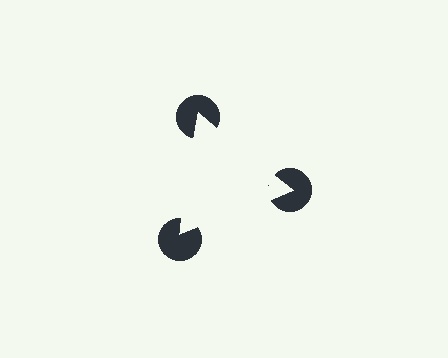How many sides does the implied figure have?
3 sides.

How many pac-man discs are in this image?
There are 3 — one at each vertex of the illusory triangle.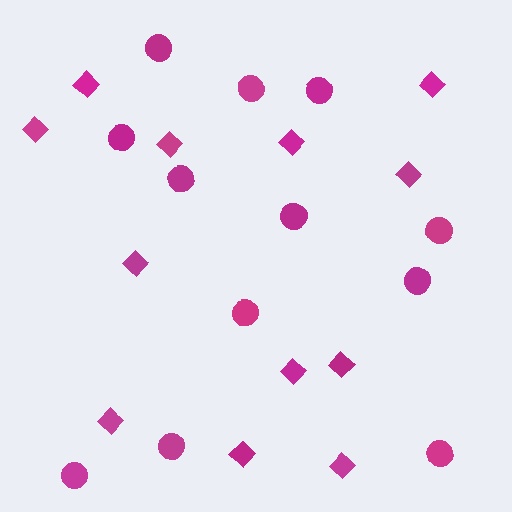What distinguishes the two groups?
There are 2 groups: one group of diamonds (12) and one group of circles (12).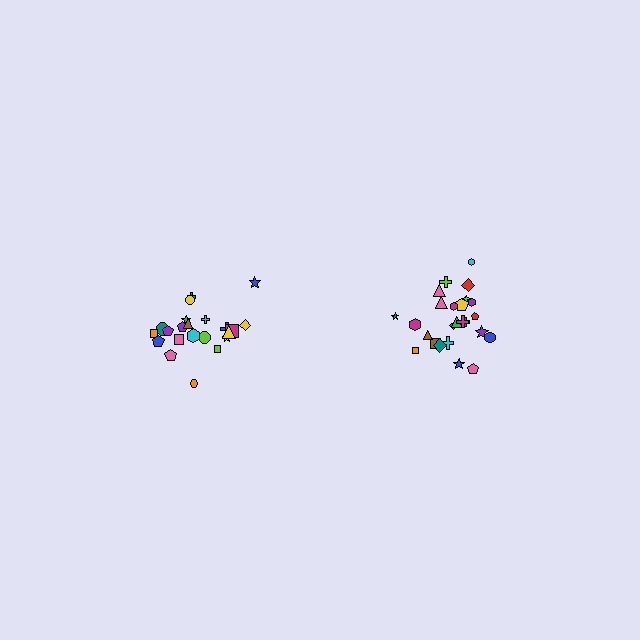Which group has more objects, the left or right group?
The right group.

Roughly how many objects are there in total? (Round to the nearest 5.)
Roughly 45 objects in total.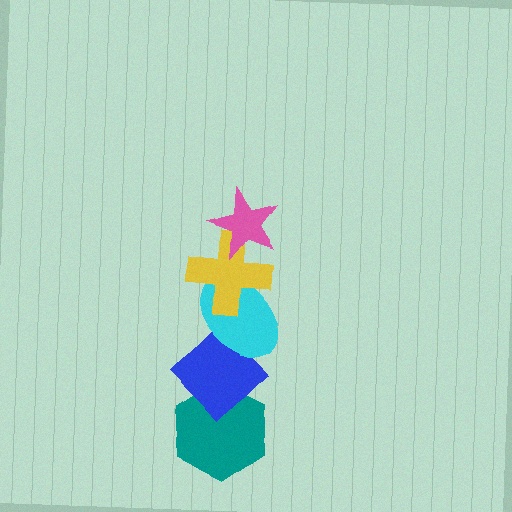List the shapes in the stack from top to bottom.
From top to bottom: the pink star, the yellow cross, the cyan ellipse, the blue diamond, the teal hexagon.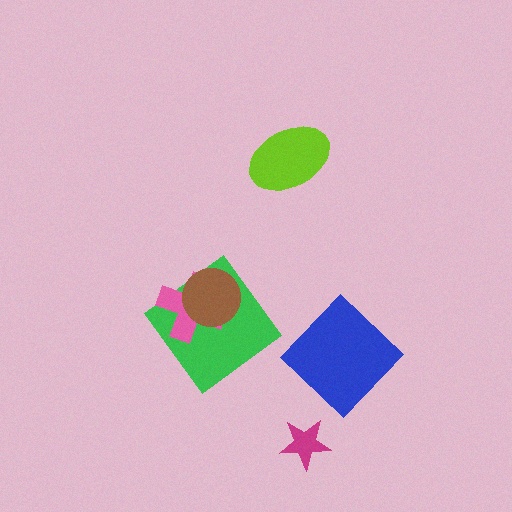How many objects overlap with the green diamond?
2 objects overlap with the green diamond.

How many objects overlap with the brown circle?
2 objects overlap with the brown circle.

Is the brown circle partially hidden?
No, no other shape covers it.